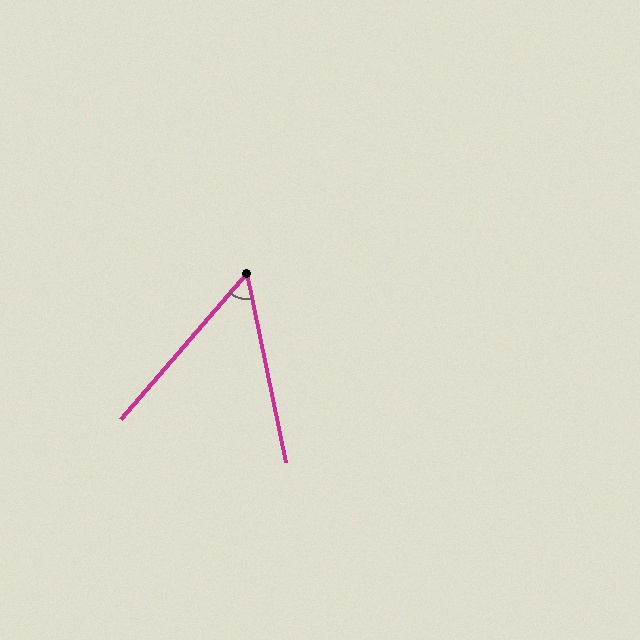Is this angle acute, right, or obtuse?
It is acute.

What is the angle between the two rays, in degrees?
Approximately 53 degrees.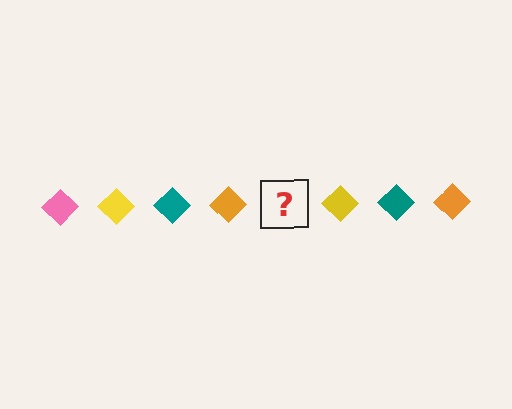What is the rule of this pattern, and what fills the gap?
The rule is that the pattern cycles through pink, yellow, teal, orange diamonds. The gap should be filled with a pink diamond.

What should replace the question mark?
The question mark should be replaced with a pink diamond.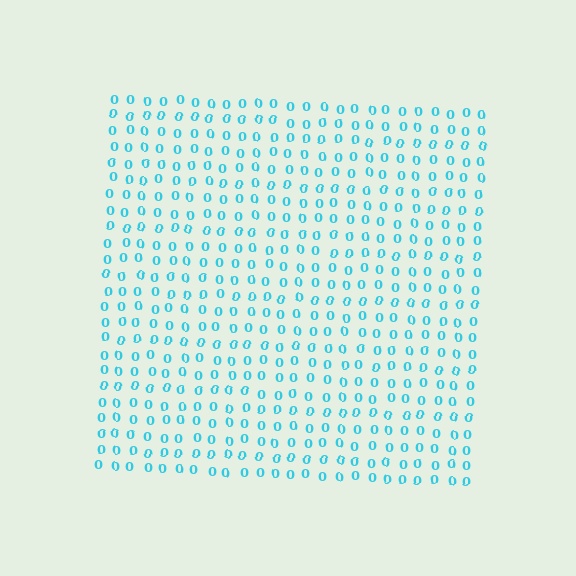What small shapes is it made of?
It is made of small digit 0's.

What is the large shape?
The large shape is a square.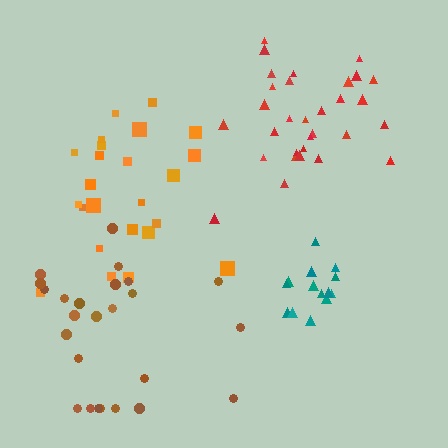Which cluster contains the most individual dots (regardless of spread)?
Red (31).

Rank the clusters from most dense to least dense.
teal, red, orange, brown.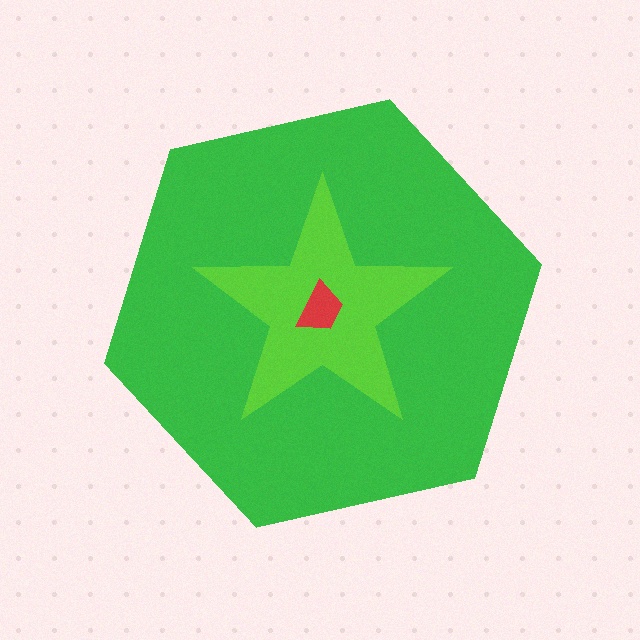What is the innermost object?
The red trapezoid.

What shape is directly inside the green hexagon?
The lime star.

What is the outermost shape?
The green hexagon.